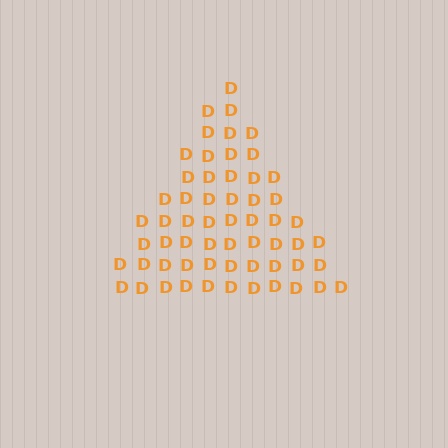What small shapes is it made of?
It is made of small letter D's.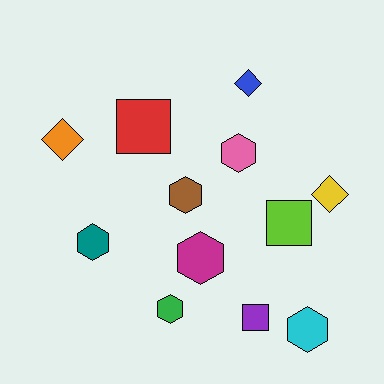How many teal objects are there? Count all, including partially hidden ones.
There is 1 teal object.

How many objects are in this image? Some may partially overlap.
There are 12 objects.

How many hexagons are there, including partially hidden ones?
There are 6 hexagons.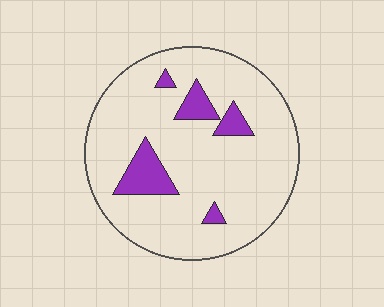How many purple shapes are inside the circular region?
5.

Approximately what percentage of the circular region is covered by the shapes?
Approximately 10%.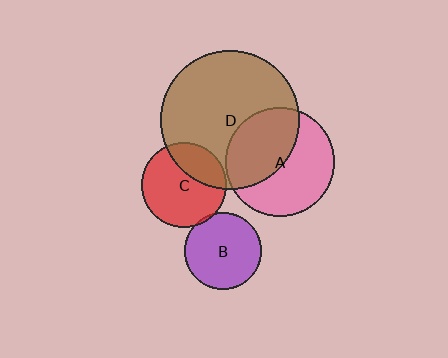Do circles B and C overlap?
Yes.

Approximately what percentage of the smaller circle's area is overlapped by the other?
Approximately 5%.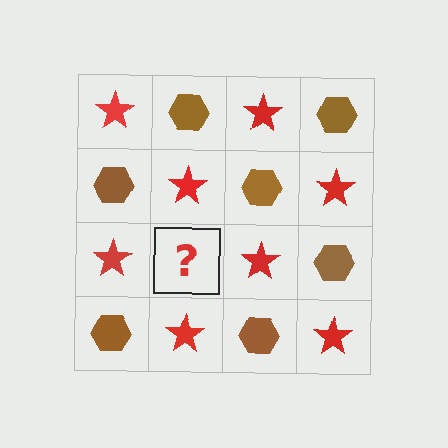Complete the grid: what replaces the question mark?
The question mark should be replaced with a brown hexagon.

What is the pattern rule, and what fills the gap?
The rule is that it alternates red star and brown hexagon in a checkerboard pattern. The gap should be filled with a brown hexagon.